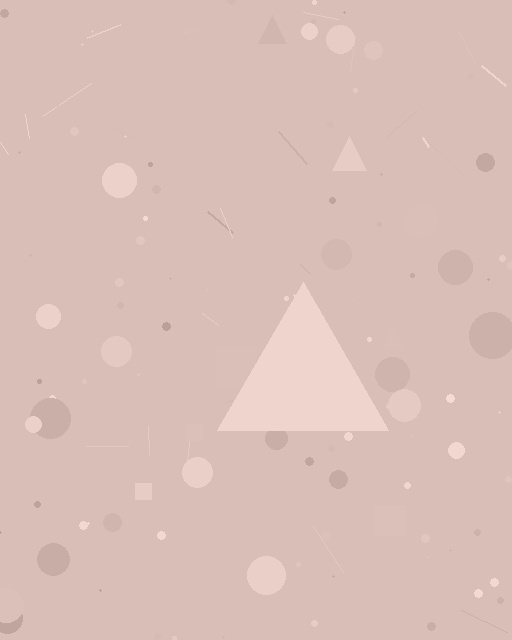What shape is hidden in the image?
A triangle is hidden in the image.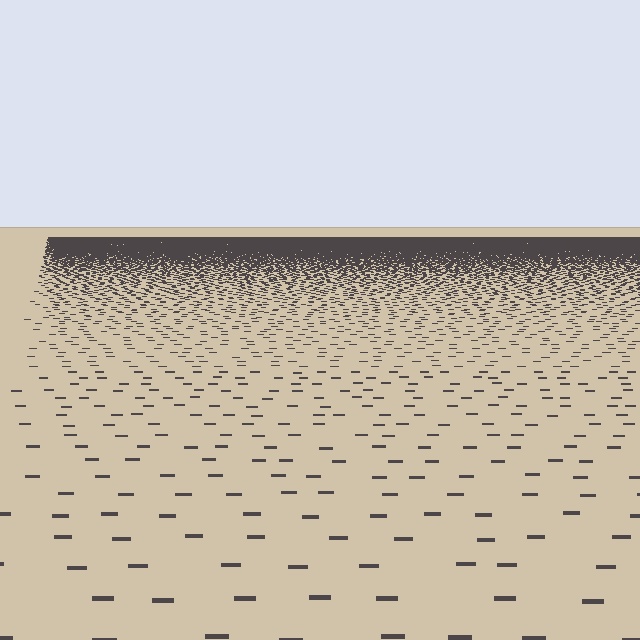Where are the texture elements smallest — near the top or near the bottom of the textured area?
Near the top.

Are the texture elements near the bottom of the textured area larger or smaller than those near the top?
Larger. Near the bottom, elements are closer to the viewer and appear at a bigger on-screen size.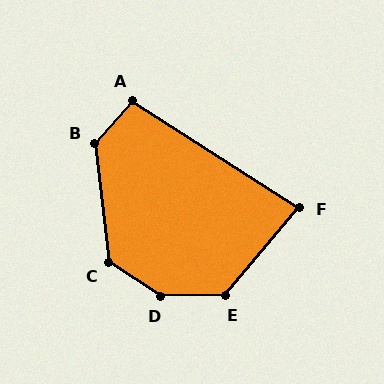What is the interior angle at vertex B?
Approximately 131 degrees (obtuse).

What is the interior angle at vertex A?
Approximately 99 degrees (obtuse).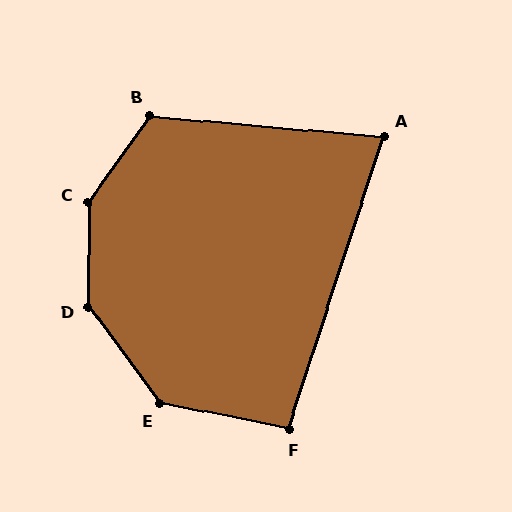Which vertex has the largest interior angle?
C, at approximately 145 degrees.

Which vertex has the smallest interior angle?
A, at approximately 77 degrees.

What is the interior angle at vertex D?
Approximately 143 degrees (obtuse).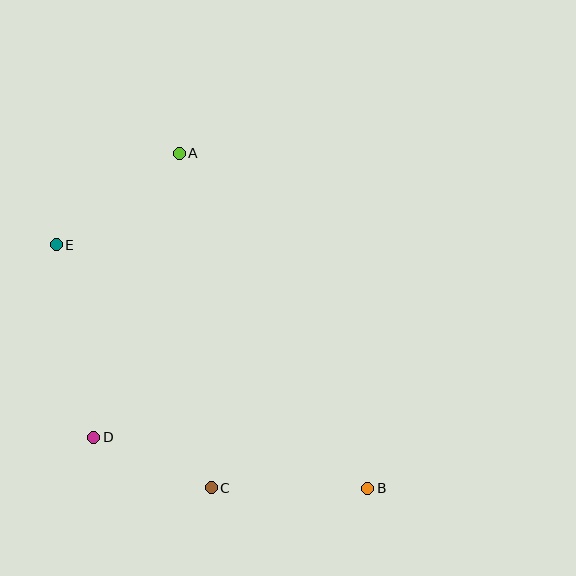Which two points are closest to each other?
Points C and D are closest to each other.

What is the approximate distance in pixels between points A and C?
The distance between A and C is approximately 336 pixels.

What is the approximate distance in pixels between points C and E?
The distance between C and E is approximately 288 pixels.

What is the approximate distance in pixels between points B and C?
The distance between B and C is approximately 157 pixels.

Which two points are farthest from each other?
Points B and E are farthest from each other.